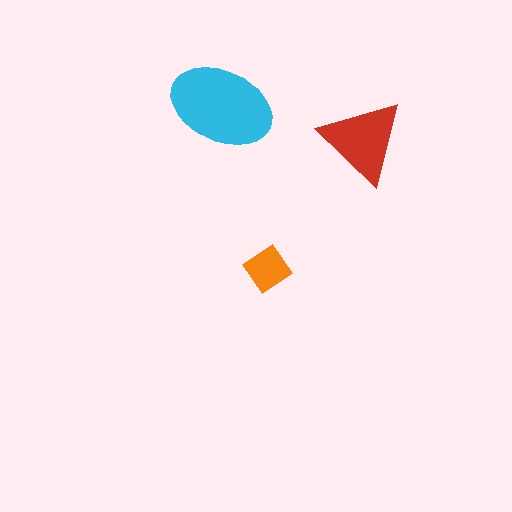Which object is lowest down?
The orange diamond is bottommost.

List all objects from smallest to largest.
The orange diamond, the red triangle, the cyan ellipse.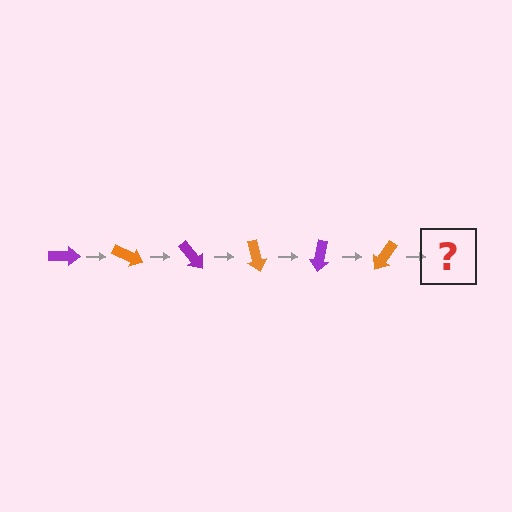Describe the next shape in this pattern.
It should be a purple arrow, rotated 150 degrees from the start.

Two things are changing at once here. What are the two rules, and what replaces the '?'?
The two rules are that it rotates 25 degrees each step and the color cycles through purple and orange. The '?' should be a purple arrow, rotated 150 degrees from the start.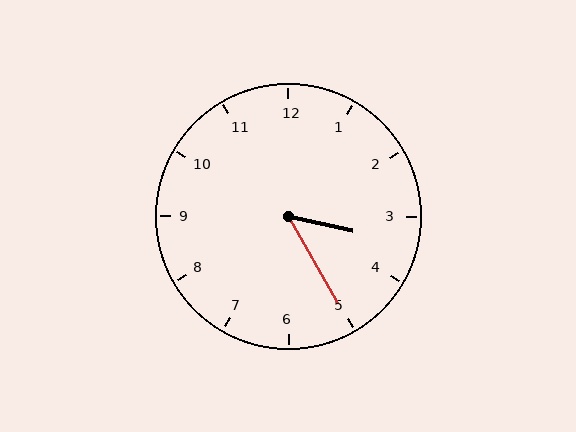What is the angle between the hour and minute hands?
Approximately 48 degrees.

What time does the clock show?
3:25.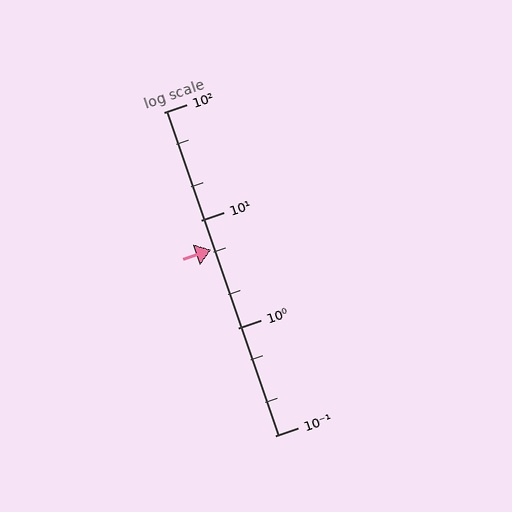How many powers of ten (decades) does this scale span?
The scale spans 3 decades, from 0.1 to 100.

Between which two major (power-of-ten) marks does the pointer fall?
The pointer is between 1 and 10.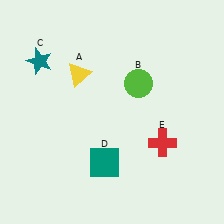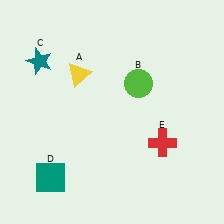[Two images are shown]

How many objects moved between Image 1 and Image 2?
1 object moved between the two images.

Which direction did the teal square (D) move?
The teal square (D) moved left.